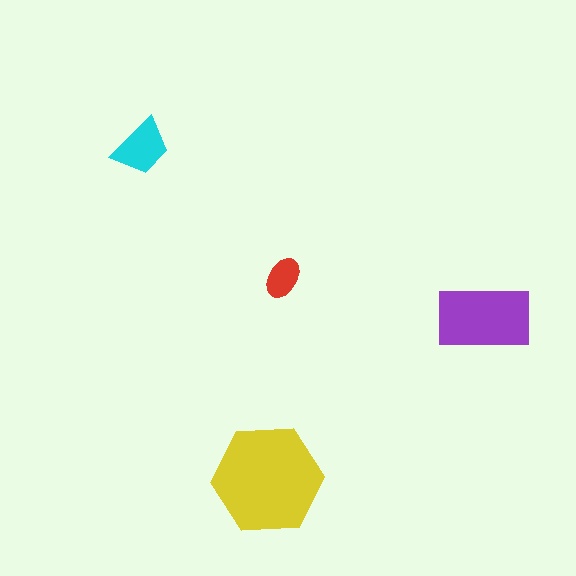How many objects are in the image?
There are 4 objects in the image.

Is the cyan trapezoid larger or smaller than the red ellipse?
Larger.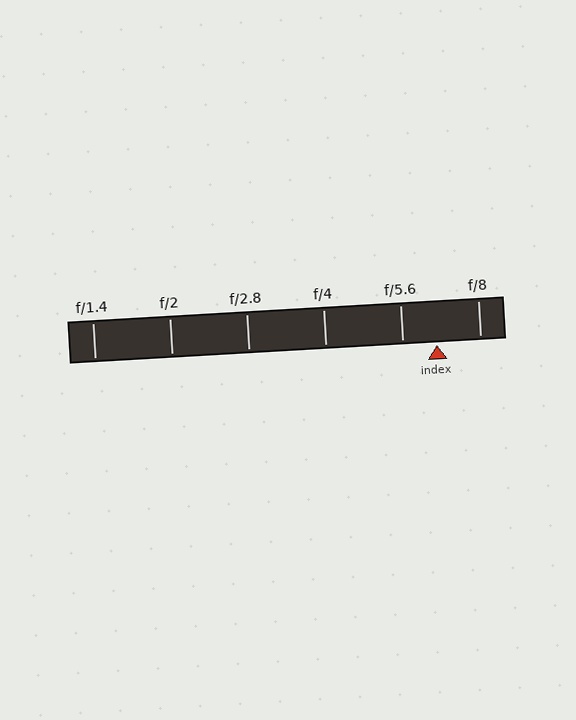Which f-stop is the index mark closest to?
The index mark is closest to f/5.6.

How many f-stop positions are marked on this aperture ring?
There are 6 f-stop positions marked.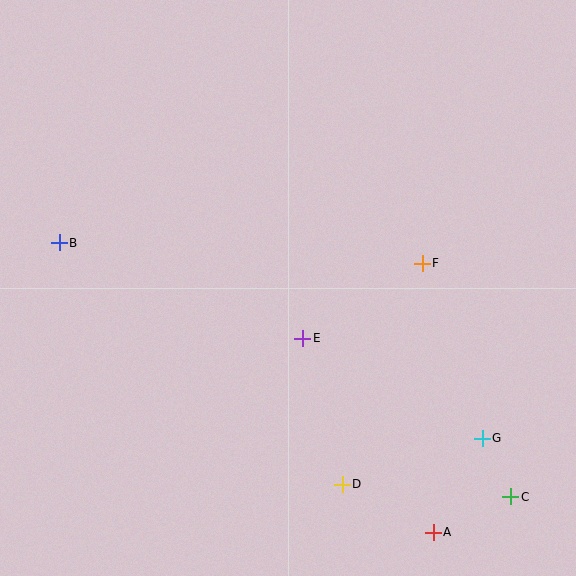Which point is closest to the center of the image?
Point E at (303, 338) is closest to the center.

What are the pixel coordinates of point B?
Point B is at (59, 243).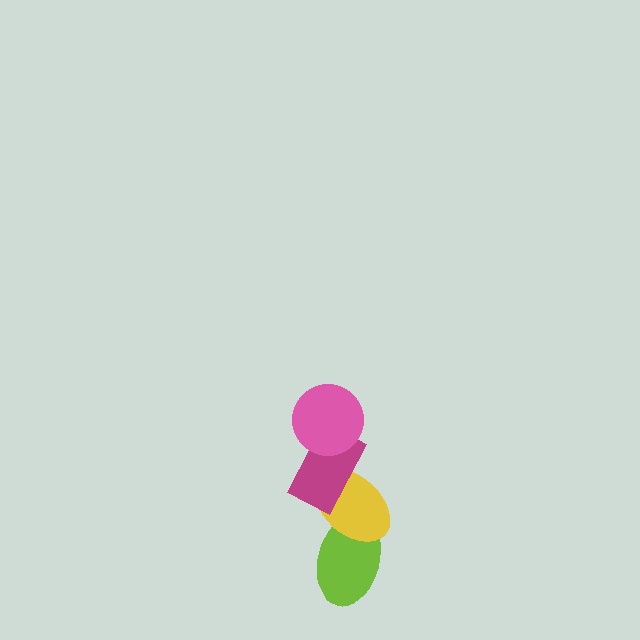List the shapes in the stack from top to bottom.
From top to bottom: the pink circle, the magenta rectangle, the yellow ellipse, the lime ellipse.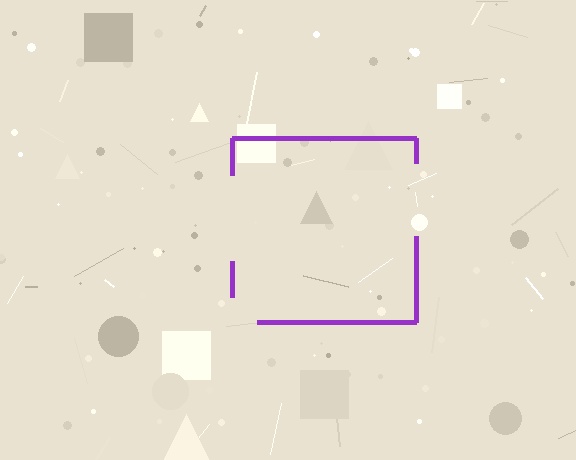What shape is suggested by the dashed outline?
The dashed outline suggests a square.